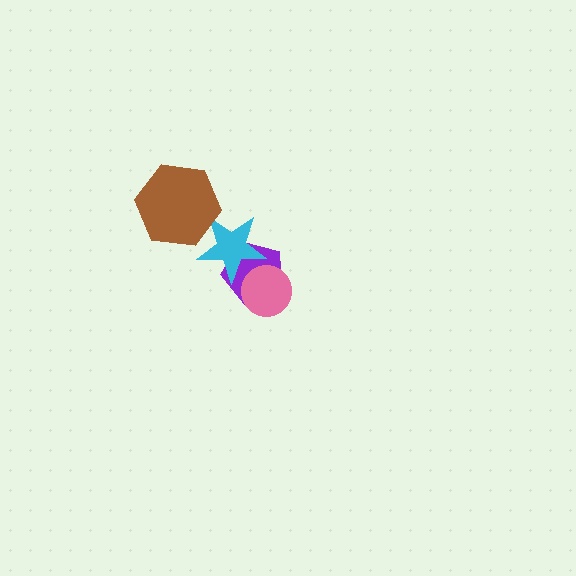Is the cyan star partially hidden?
Yes, it is partially covered by another shape.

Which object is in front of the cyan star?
The brown hexagon is in front of the cyan star.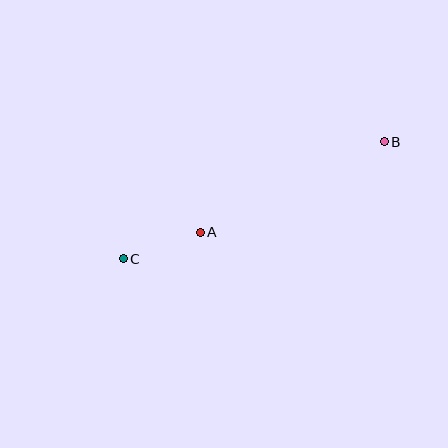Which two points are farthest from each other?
Points B and C are farthest from each other.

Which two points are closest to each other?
Points A and C are closest to each other.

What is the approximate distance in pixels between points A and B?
The distance between A and B is approximately 205 pixels.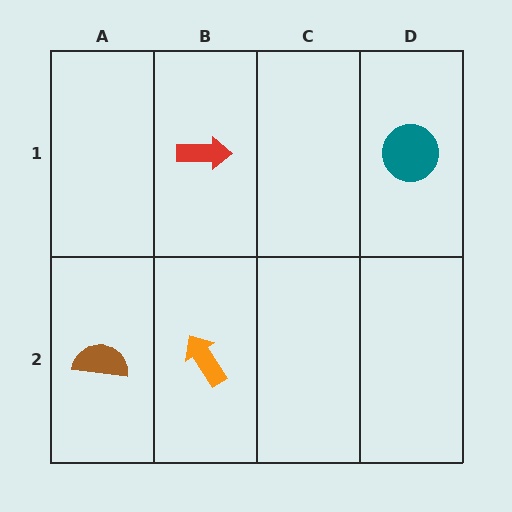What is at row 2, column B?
An orange arrow.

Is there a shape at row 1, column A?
No, that cell is empty.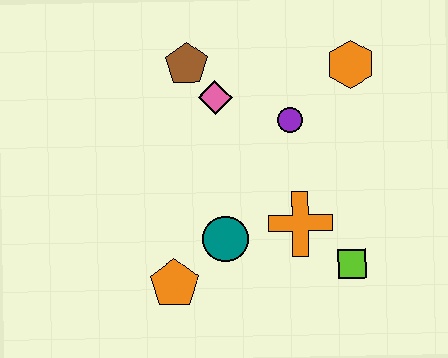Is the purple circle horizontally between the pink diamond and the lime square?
Yes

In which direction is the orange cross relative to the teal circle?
The orange cross is to the right of the teal circle.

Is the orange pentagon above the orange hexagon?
No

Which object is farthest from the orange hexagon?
The orange pentagon is farthest from the orange hexagon.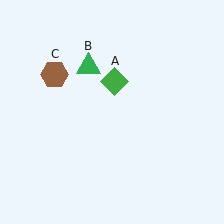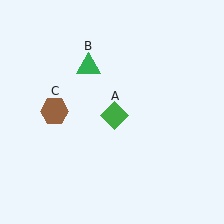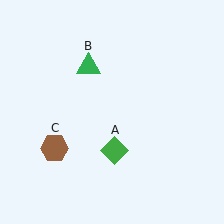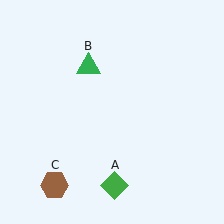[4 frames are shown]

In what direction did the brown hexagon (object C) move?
The brown hexagon (object C) moved down.